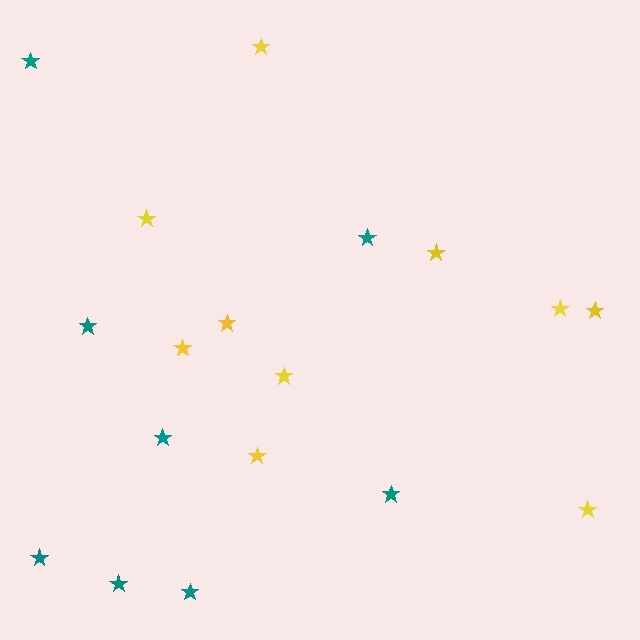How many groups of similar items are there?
There are 2 groups: one group of yellow stars (10) and one group of teal stars (8).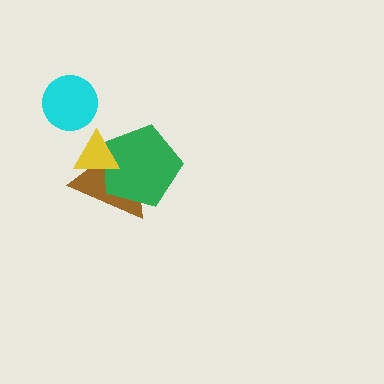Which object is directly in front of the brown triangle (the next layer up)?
The green pentagon is directly in front of the brown triangle.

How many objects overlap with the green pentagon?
2 objects overlap with the green pentagon.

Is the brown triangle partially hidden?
Yes, it is partially covered by another shape.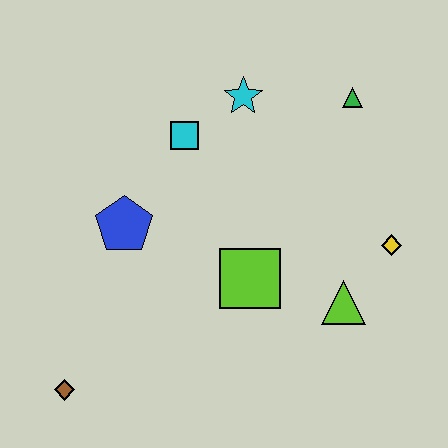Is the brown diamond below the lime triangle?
Yes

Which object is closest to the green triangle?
The cyan star is closest to the green triangle.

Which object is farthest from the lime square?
The brown diamond is farthest from the lime square.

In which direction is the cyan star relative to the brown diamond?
The cyan star is above the brown diamond.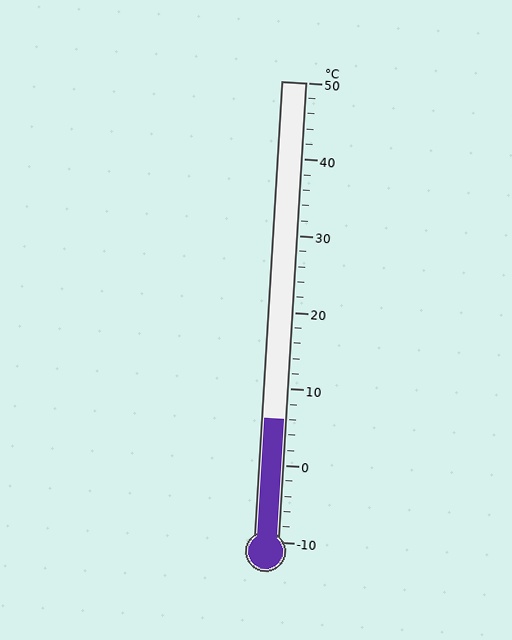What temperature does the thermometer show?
The thermometer shows approximately 6°C.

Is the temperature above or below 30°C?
The temperature is below 30°C.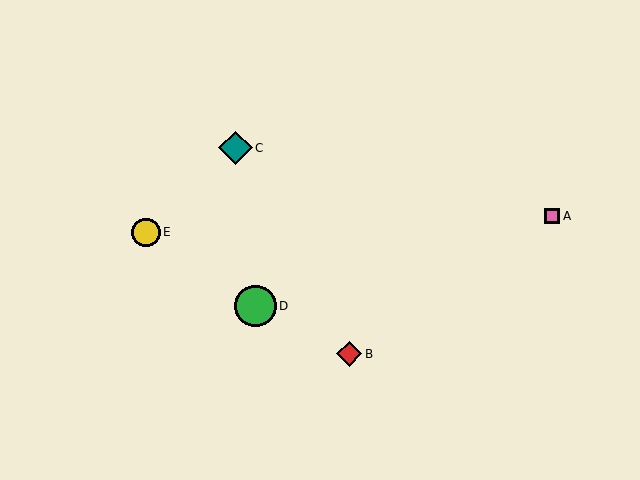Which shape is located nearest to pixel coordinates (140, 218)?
The yellow circle (labeled E) at (146, 232) is nearest to that location.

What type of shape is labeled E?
Shape E is a yellow circle.